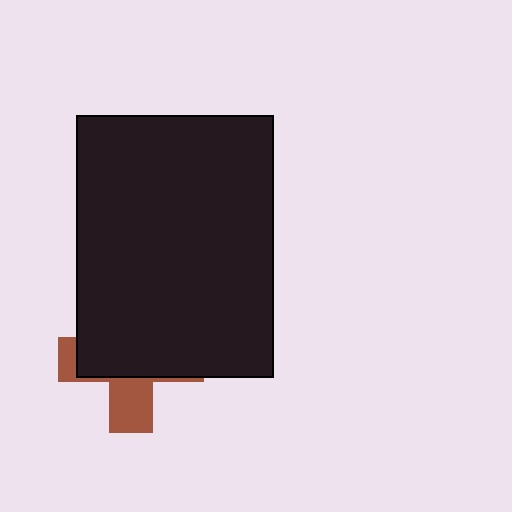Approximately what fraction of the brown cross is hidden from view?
Roughly 67% of the brown cross is hidden behind the black rectangle.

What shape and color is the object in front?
The object in front is a black rectangle.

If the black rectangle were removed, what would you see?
You would see the complete brown cross.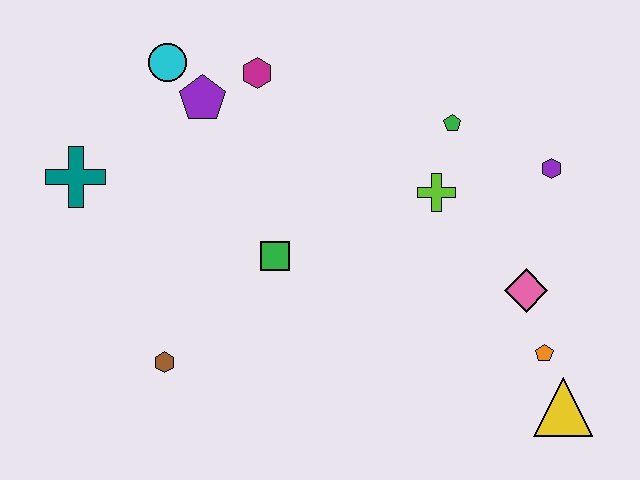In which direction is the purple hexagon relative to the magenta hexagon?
The purple hexagon is to the right of the magenta hexagon.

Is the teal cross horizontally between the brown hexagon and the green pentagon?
No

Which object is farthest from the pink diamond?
The teal cross is farthest from the pink diamond.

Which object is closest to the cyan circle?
The purple pentagon is closest to the cyan circle.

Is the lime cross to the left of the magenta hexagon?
No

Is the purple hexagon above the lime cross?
Yes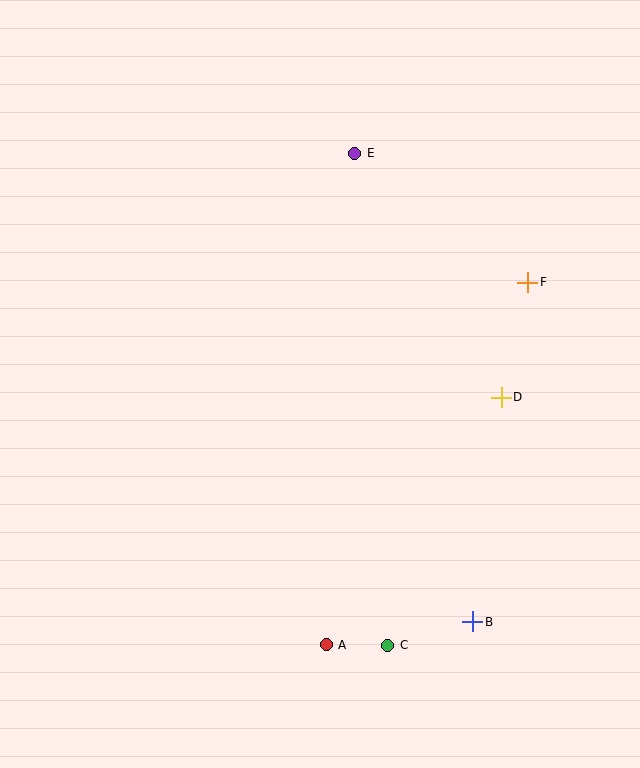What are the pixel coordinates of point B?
Point B is at (473, 622).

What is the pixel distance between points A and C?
The distance between A and C is 62 pixels.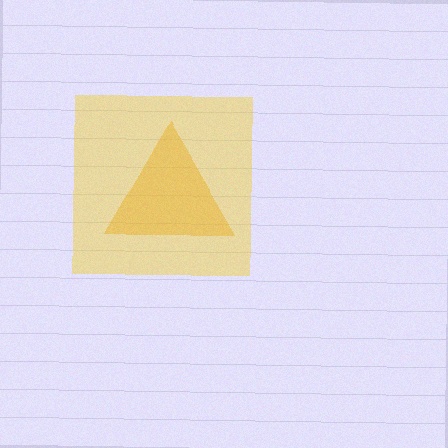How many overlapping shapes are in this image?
There are 2 overlapping shapes in the image.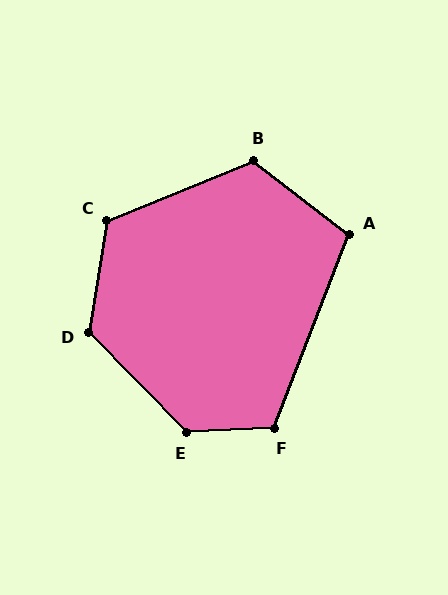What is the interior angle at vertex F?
Approximately 114 degrees (obtuse).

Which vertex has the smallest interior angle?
A, at approximately 107 degrees.